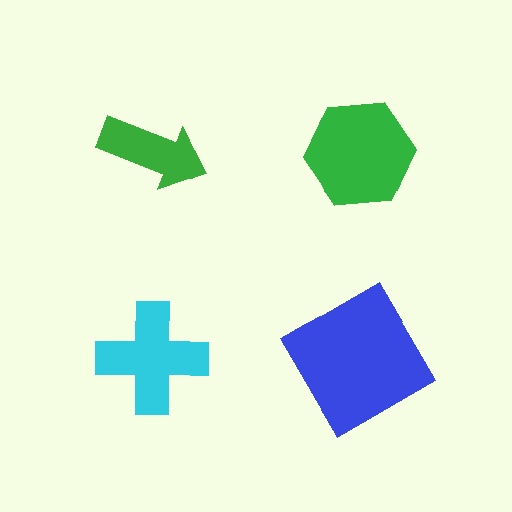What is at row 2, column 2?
A blue diamond.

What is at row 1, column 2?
A green hexagon.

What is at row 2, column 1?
A cyan cross.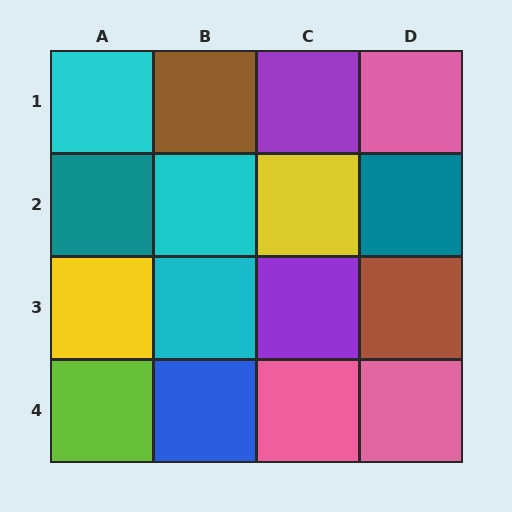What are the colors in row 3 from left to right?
Yellow, cyan, purple, brown.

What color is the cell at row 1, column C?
Purple.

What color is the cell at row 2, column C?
Yellow.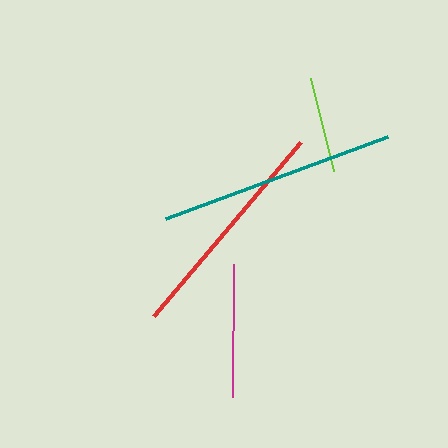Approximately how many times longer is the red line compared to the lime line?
The red line is approximately 2.4 times the length of the lime line.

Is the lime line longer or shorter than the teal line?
The teal line is longer than the lime line.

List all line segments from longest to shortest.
From longest to shortest: teal, red, magenta, lime.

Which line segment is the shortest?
The lime line is the shortest at approximately 96 pixels.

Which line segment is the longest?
The teal line is the longest at approximately 237 pixels.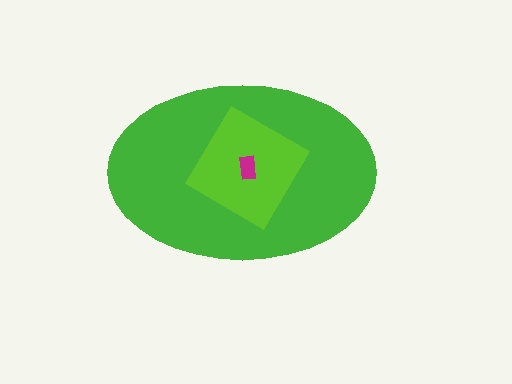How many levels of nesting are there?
3.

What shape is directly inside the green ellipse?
The lime diamond.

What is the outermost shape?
The green ellipse.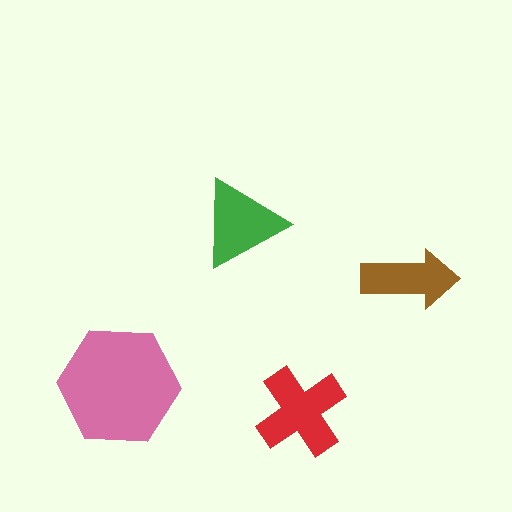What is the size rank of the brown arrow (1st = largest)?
4th.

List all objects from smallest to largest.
The brown arrow, the green triangle, the red cross, the pink hexagon.